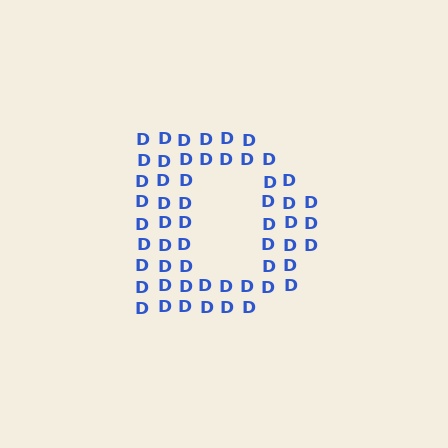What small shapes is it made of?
It is made of small letter D's.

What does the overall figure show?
The overall figure shows the letter D.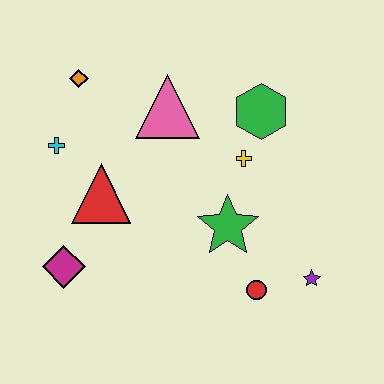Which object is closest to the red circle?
The purple star is closest to the red circle.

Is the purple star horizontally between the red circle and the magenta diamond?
No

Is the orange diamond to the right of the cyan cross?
Yes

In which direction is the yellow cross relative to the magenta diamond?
The yellow cross is to the right of the magenta diamond.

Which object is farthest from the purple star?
The orange diamond is farthest from the purple star.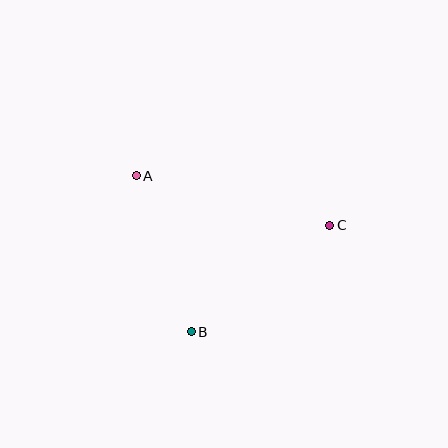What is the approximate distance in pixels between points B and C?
The distance between B and C is approximately 174 pixels.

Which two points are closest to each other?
Points A and B are closest to each other.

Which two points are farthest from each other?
Points A and C are farthest from each other.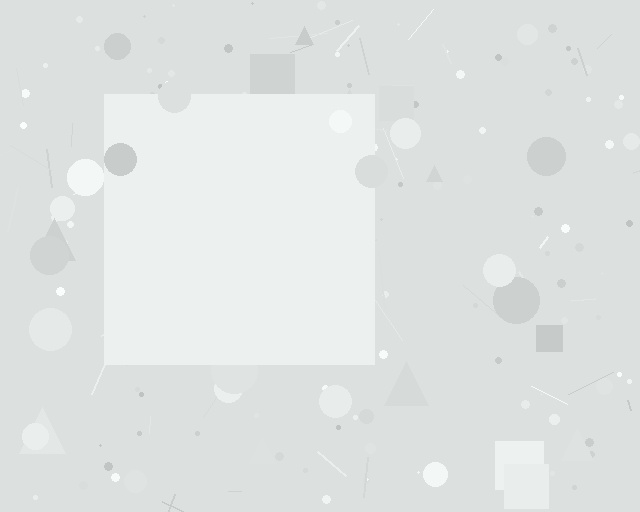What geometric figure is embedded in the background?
A square is embedded in the background.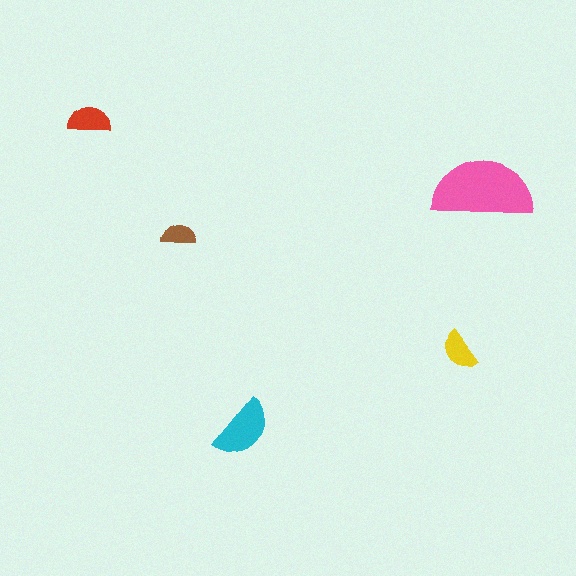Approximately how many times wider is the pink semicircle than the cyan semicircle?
About 1.5 times wider.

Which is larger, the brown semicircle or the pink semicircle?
The pink one.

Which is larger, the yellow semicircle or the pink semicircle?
The pink one.